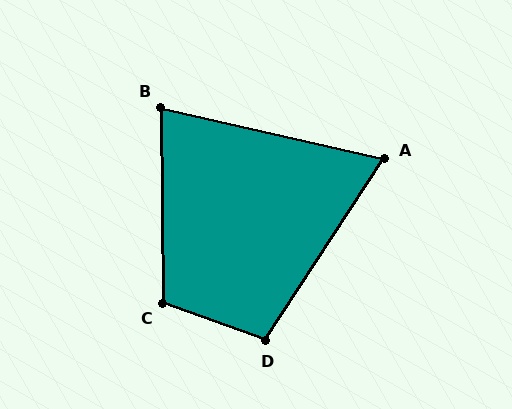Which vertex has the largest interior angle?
C, at approximately 110 degrees.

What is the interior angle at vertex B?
Approximately 77 degrees (acute).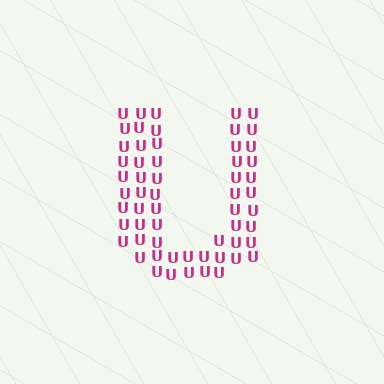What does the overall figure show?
The overall figure shows the letter U.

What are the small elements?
The small elements are letter U's.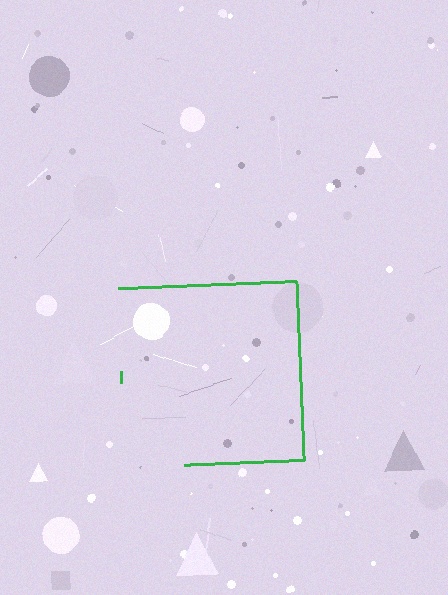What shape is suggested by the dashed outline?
The dashed outline suggests a square.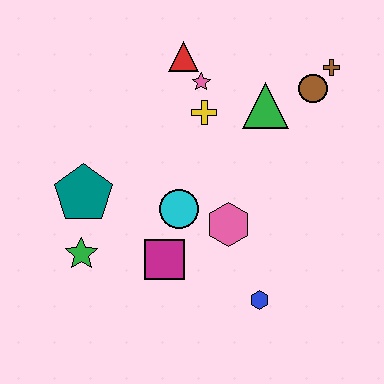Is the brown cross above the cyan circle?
Yes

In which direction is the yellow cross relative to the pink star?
The yellow cross is below the pink star.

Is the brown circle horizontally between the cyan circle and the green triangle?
No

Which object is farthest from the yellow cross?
The blue hexagon is farthest from the yellow cross.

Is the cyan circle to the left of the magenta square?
No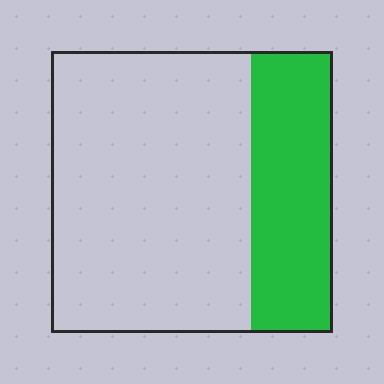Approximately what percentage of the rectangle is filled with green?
Approximately 30%.